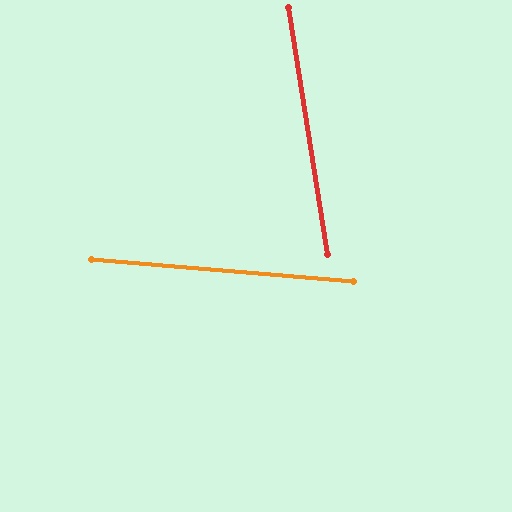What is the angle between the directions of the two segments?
Approximately 76 degrees.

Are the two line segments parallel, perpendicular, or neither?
Neither parallel nor perpendicular — they differ by about 76°.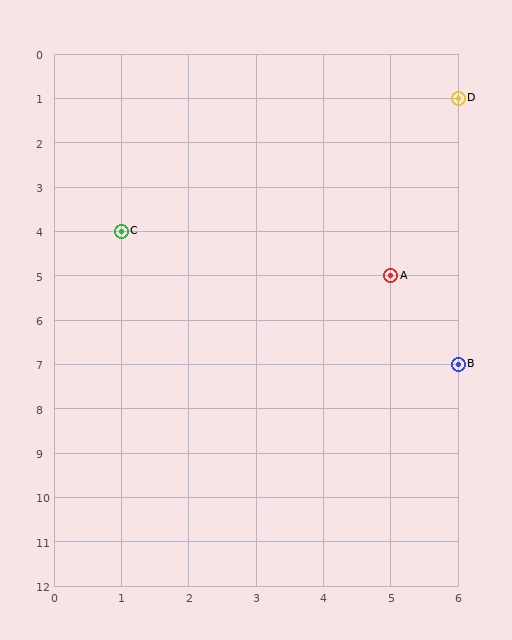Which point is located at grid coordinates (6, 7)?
Point B is at (6, 7).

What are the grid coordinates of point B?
Point B is at grid coordinates (6, 7).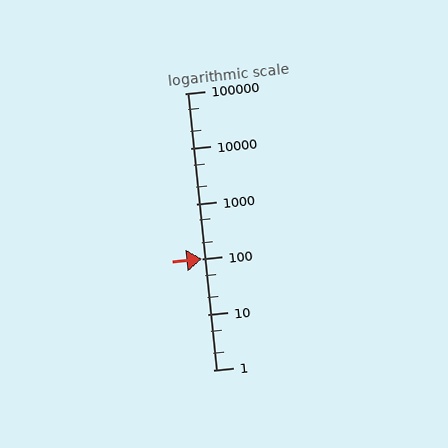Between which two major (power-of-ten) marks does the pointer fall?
The pointer is between 100 and 1000.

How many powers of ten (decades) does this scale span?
The scale spans 5 decades, from 1 to 100000.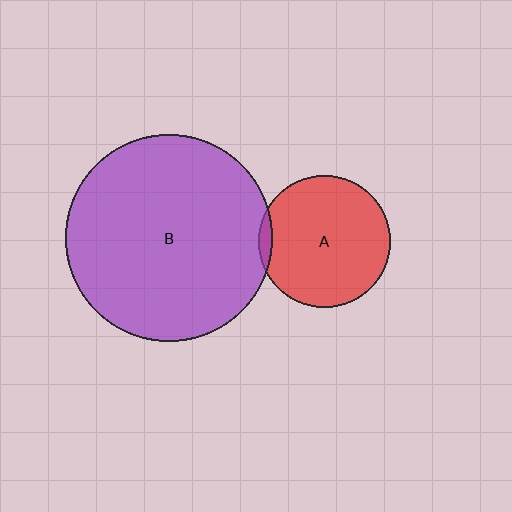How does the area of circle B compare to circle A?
Approximately 2.4 times.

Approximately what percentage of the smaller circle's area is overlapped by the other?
Approximately 5%.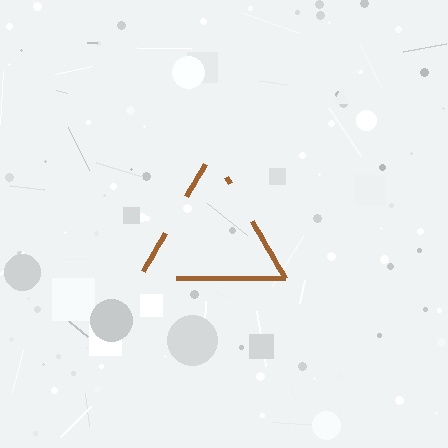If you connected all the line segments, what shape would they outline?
They would outline a triangle.